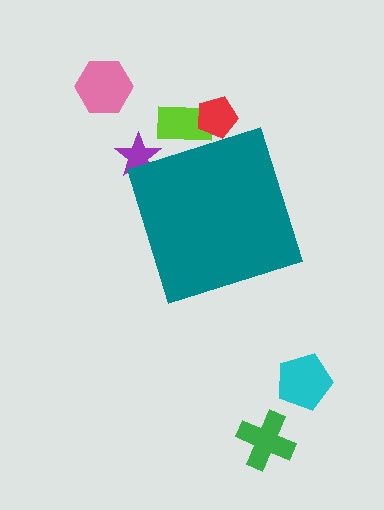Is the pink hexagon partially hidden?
No, the pink hexagon is fully visible.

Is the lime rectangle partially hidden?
Yes, the lime rectangle is partially hidden behind the teal diamond.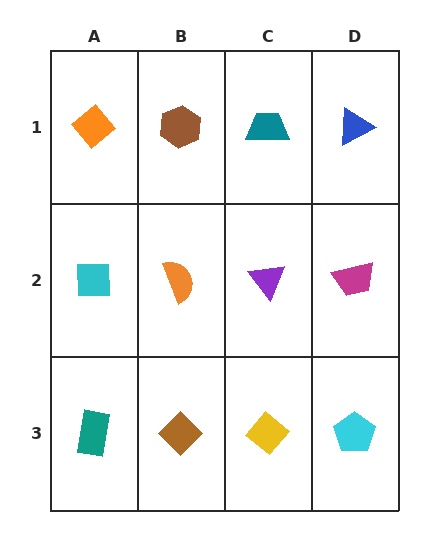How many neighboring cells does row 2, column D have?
3.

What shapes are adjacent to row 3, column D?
A magenta trapezoid (row 2, column D), a yellow diamond (row 3, column C).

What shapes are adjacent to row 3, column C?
A purple triangle (row 2, column C), a brown diamond (row 3, column B), a cyan pentagon (row 3, column D).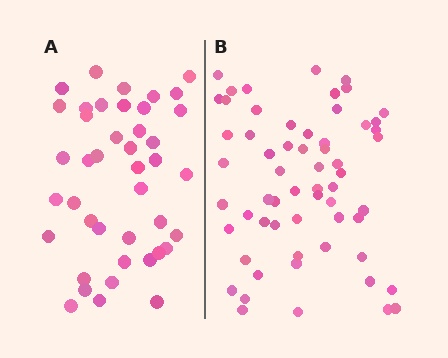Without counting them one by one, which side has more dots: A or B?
Region B (the right region) has more dots.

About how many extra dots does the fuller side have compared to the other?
Region B has approximately 20 more dots than region A.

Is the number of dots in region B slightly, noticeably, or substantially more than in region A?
Region B has noticeably more, but not dramatically so. The ratio is roughly 1.4 to 1.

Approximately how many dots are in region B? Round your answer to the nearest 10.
About 60 dots.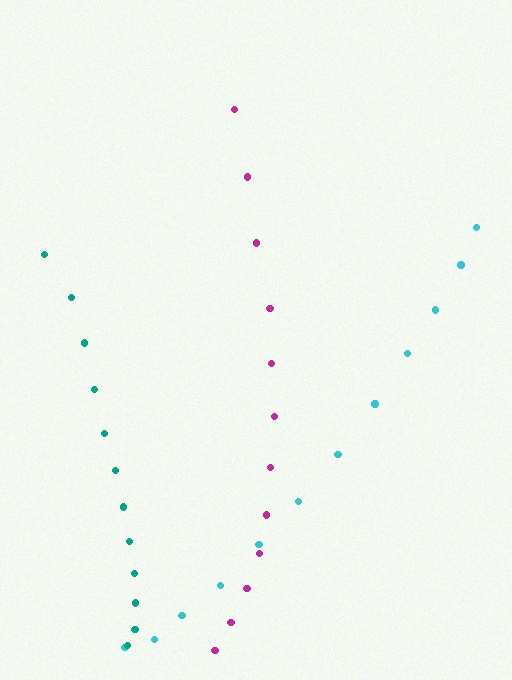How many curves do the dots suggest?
There are 3 distinct paths.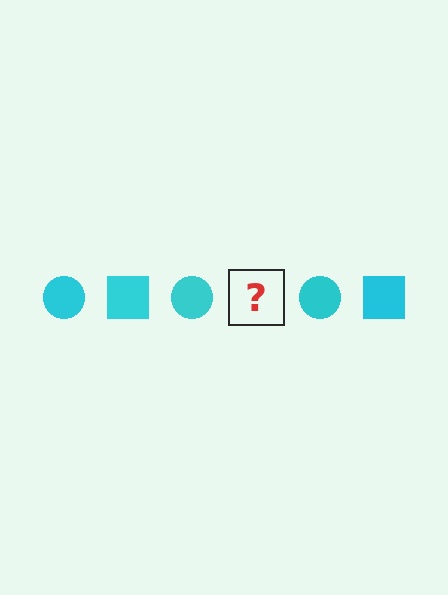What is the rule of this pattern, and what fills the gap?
The rule is that the pattern cycles through circle, square shapes in cyan. The gap should be filled with a cyan square.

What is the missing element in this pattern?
The missing element is a cyan square.